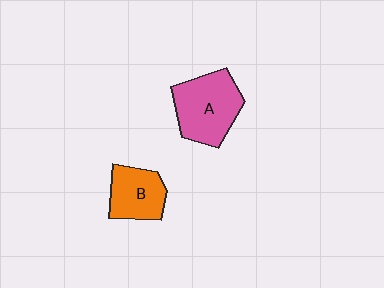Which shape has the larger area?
Shape A (pink).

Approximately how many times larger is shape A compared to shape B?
Approximately 1.4 times.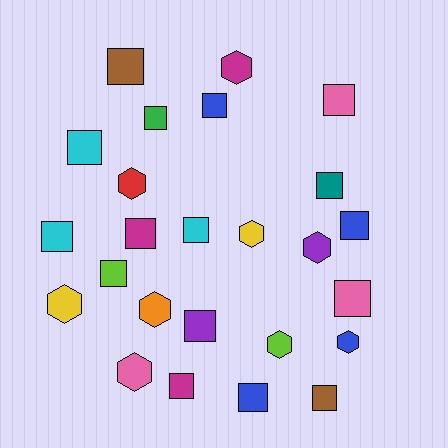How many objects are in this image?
There are 25 objects.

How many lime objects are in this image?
There are 2 lime objects.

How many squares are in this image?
There are 16 squares.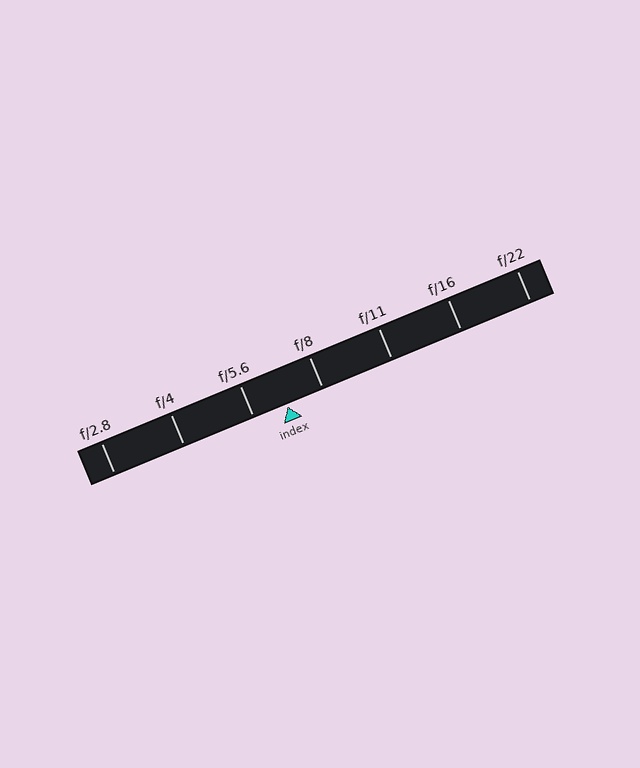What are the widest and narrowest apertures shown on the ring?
The widest aperture shown is f/2.8 and the narrowest is f/22.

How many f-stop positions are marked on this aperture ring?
There are 7 f-stop positions marked.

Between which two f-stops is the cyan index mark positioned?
The index mark is between f/5.6 and f/8.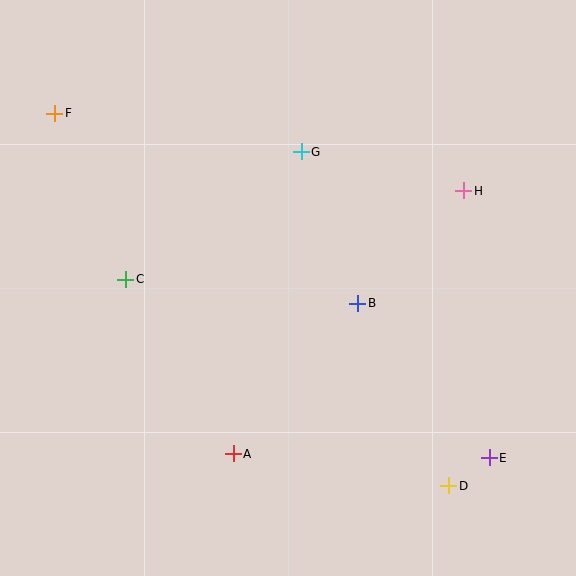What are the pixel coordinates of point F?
Point F is at (55, 113).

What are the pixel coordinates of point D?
Point D is at (449, 486).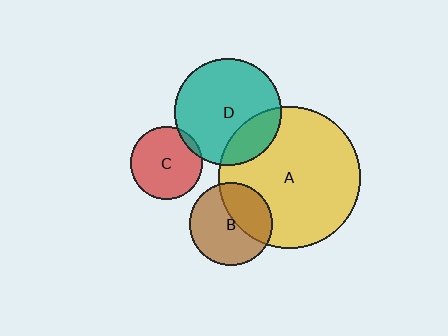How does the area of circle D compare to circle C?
Approximately 2.2 times.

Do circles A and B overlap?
Yes.